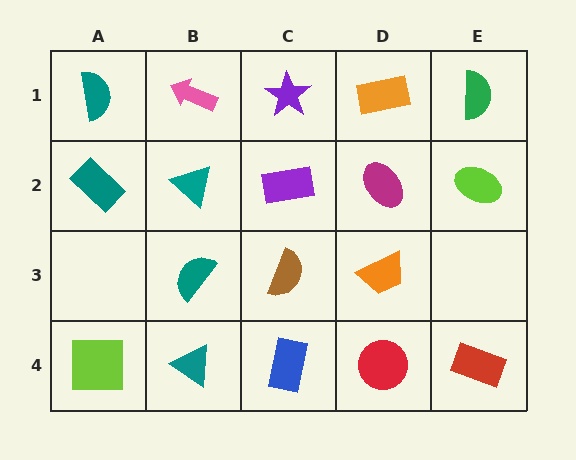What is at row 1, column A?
A teal semicircle.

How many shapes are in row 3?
3 shapes.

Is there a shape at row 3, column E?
No, that cell is empty.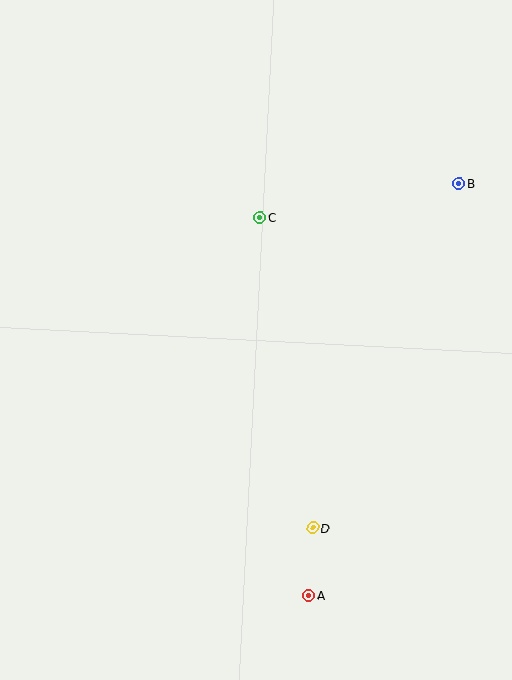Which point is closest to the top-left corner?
Point C is closest to the top-left corner.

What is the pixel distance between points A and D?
The distance between A and D is 68 pixels.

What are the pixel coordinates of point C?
Point C is at (260, 217).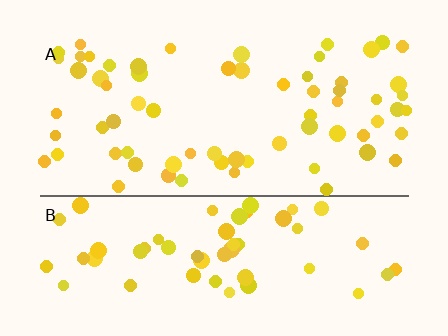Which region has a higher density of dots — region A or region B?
A (the top).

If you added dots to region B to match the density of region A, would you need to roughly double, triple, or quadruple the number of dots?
Approximately double.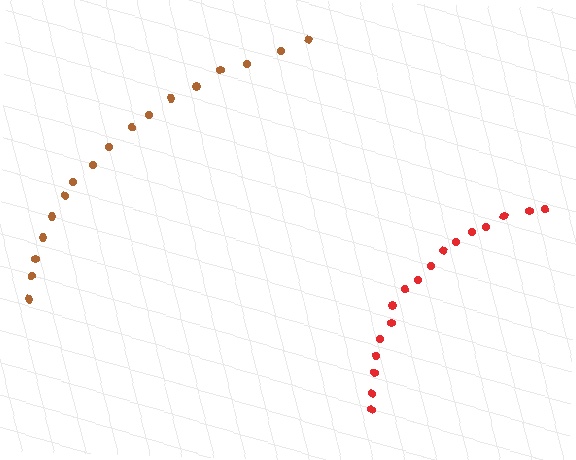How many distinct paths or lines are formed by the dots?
There are 2 distinct paths.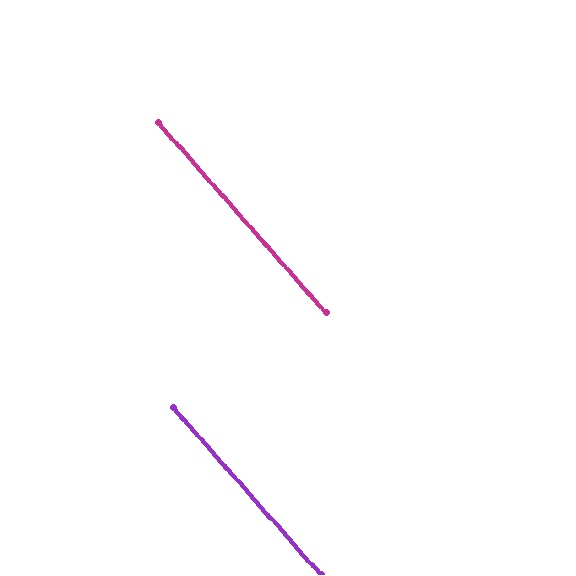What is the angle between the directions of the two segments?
Approximately 0 degrees.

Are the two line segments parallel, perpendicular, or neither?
Parallel — their directions differ by only 0.2°.